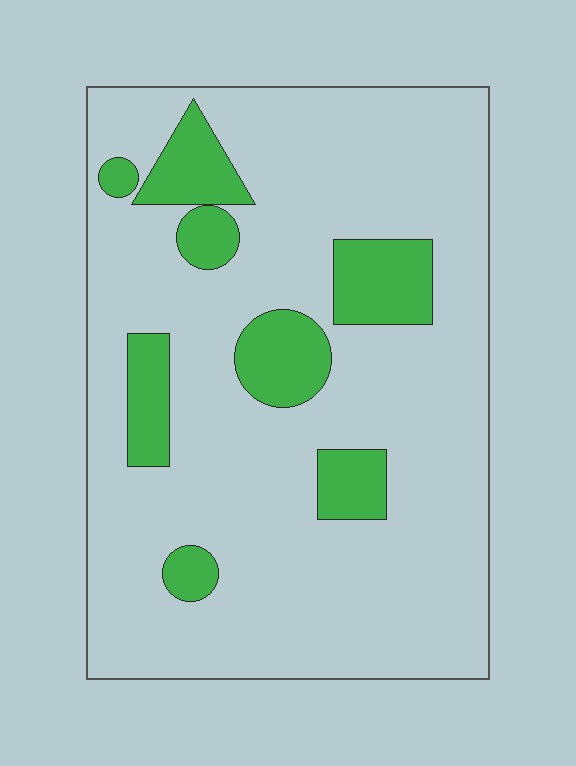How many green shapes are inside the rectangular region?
8.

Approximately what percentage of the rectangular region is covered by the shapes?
Approximately 15%.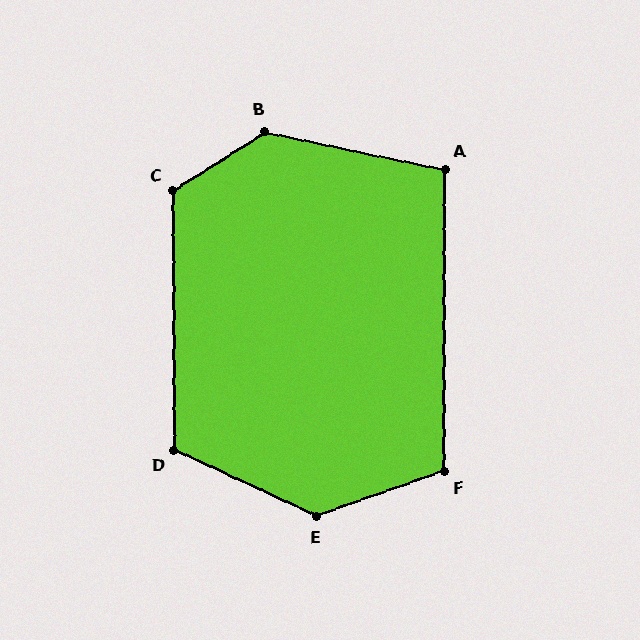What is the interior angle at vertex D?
Approximately 115 degrees (obtuse).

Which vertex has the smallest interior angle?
A, at approximately 101 degrees.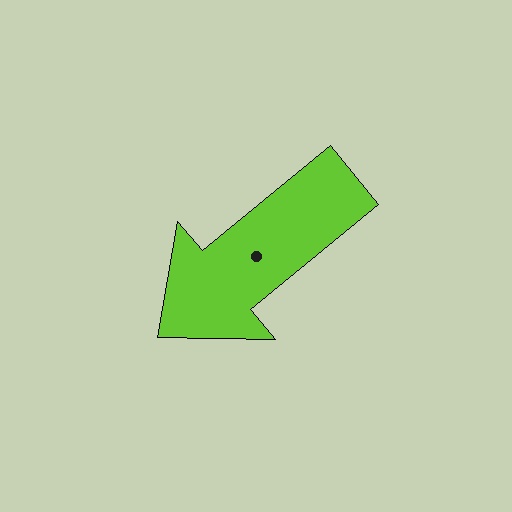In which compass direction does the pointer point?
Southwest.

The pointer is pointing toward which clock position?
Roughly 8 o'clock.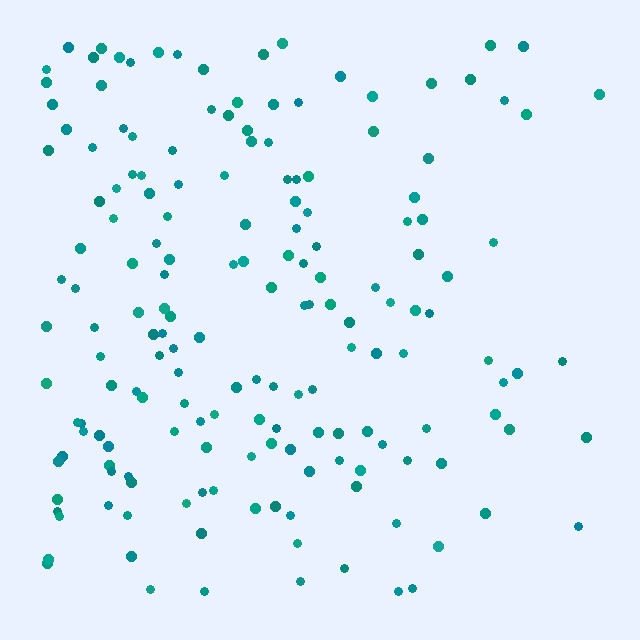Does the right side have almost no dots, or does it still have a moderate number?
Still a moderate number, just noticeably fewer than the left.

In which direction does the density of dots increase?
From right to left, with the left side densest.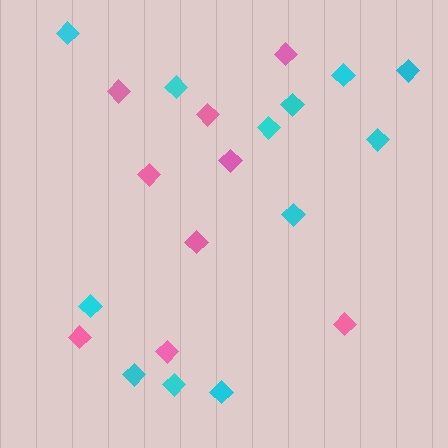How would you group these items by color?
There are 2 groups: one group of pink diamonds (9) and one group of cyan diamonds (12).